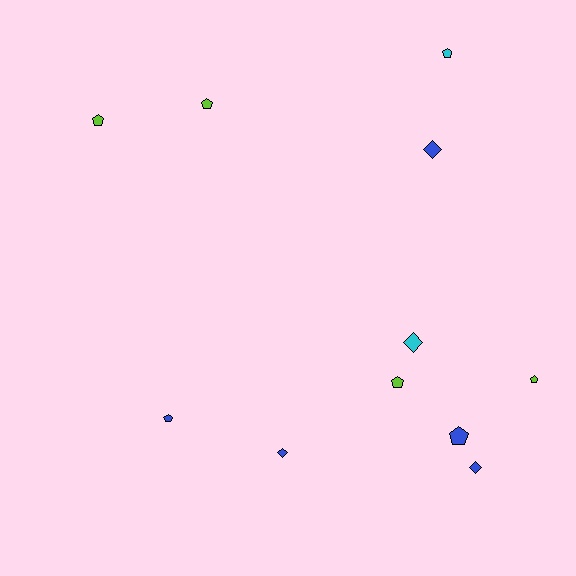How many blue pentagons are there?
There are 2 blue pentagons.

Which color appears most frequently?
Blue, with 5 objects.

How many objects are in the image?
There are 11 objects.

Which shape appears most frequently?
Pentagon, with 7 objects.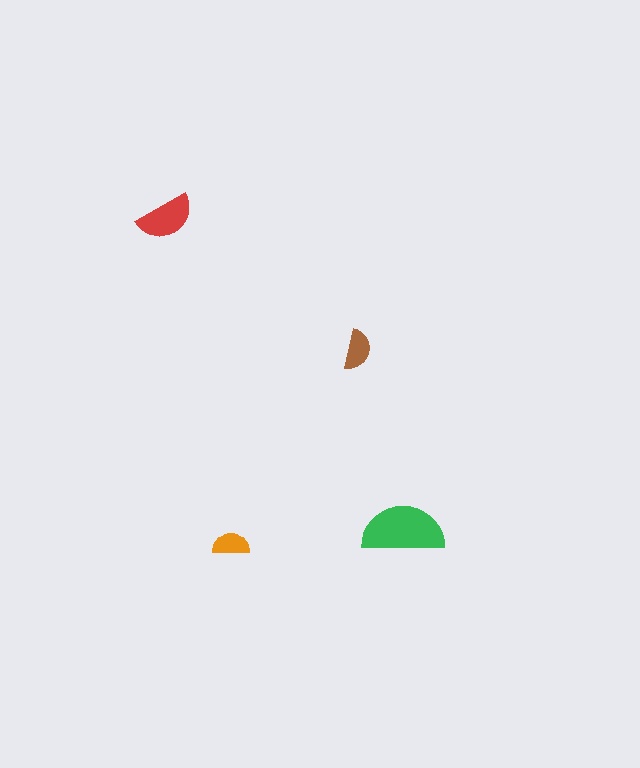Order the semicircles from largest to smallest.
the green one, the red one, the brown one, the orange one.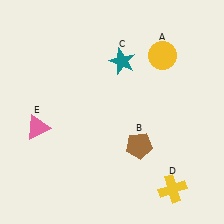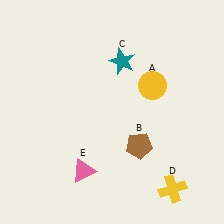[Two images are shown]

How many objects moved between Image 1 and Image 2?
2 objects moved between the two images.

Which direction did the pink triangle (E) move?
The pink triangle (E) moved right.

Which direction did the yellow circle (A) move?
The yellow circle (A) moved down.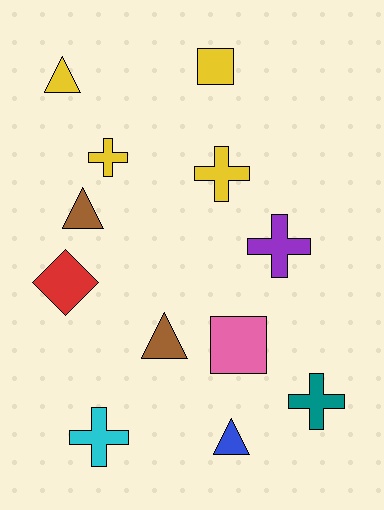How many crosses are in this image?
There are 5 crosses.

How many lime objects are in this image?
There are no lime objects.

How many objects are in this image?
There are 12 objects.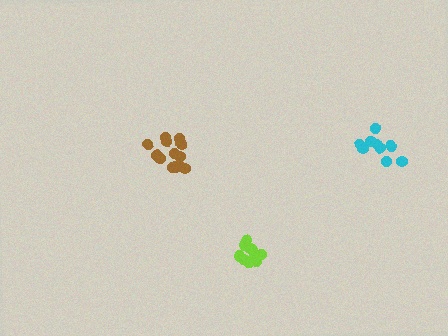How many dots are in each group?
Group 1: 10 dots, Group 2: 13 dots, Group 3: 11 dots (34 total).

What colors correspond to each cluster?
The clusters are colored: cyan, brown, lime.